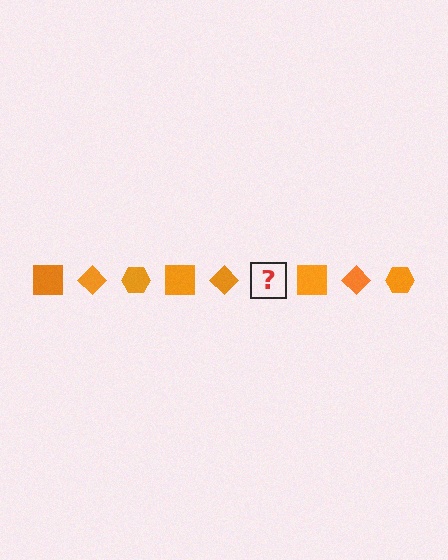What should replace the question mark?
The question mark should be replaced with an orange hexagon.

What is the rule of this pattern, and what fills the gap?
The rule is that the pattern cycles through square, diamond, hexagon shapes in orange. The gap should be filled with an orange hexagon.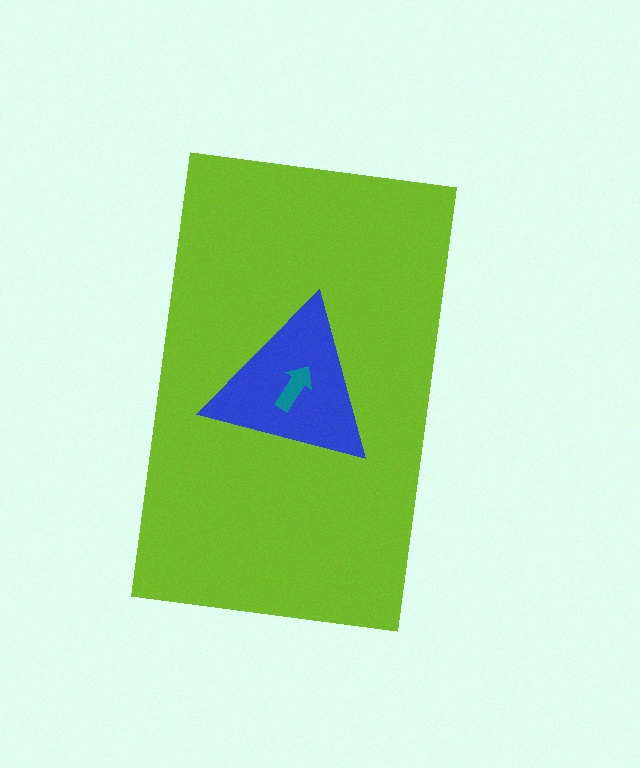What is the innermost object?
The teal arrow.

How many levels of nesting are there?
3.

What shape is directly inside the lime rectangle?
The blue triangle.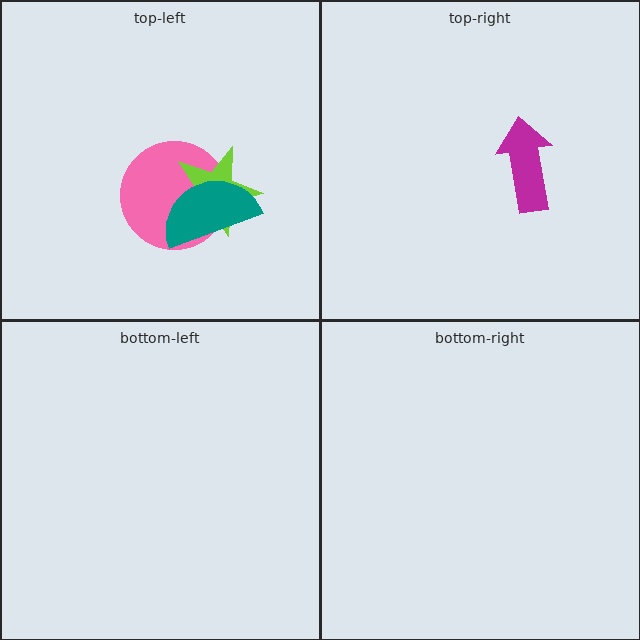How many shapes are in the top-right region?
1.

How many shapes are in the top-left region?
3.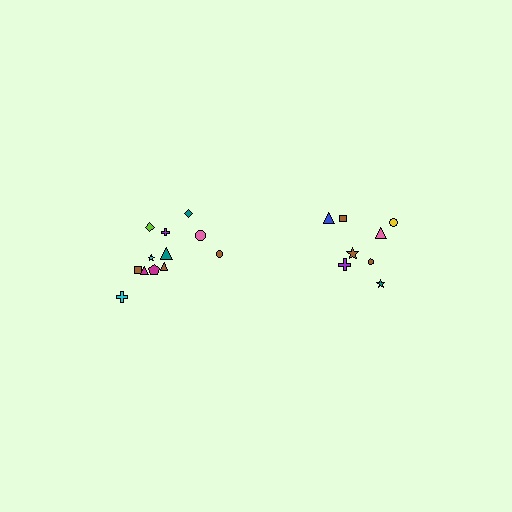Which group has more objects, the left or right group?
The left group.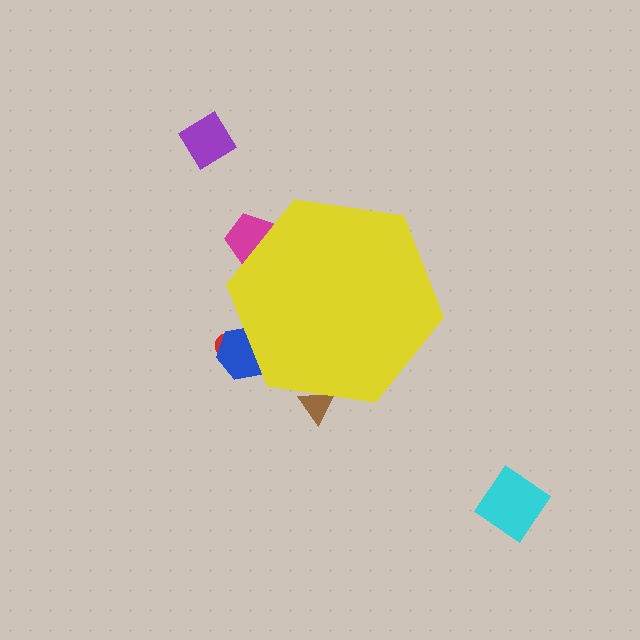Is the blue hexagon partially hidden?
Yes, the blue hexagon is partially hidden behind the yellow hexagon.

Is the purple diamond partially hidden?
No, the purple diamond is fully visible.